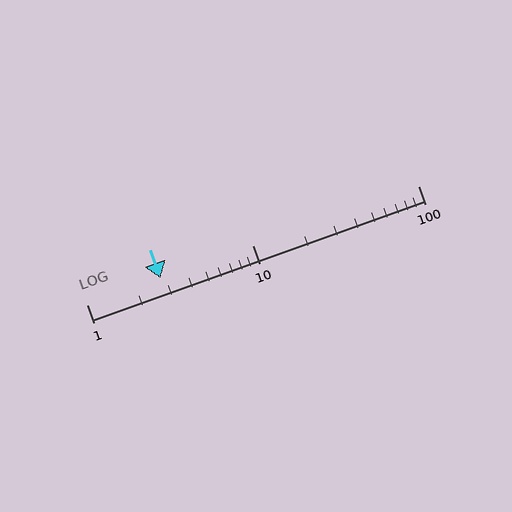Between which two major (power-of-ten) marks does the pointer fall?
The pointer is between 1 and 10.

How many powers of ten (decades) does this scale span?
The scale spans 2 decades, from 1 to 100.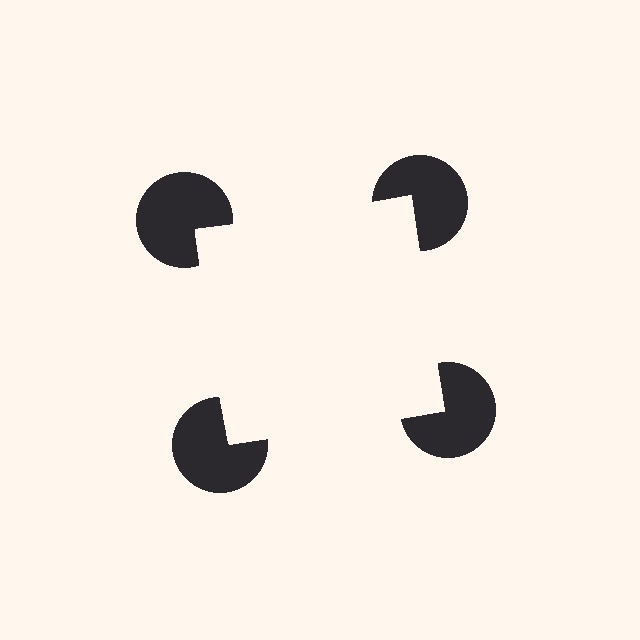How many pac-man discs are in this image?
There are 4 — one at each vertex of the illusory square.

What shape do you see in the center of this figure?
An illusory square — its edges are inferred from the aligned wedge cuts in the pac-man discs, not physically drawn.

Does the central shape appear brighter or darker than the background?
It typically appears slightly brighter than the background, even though no actual brightness change is drawn.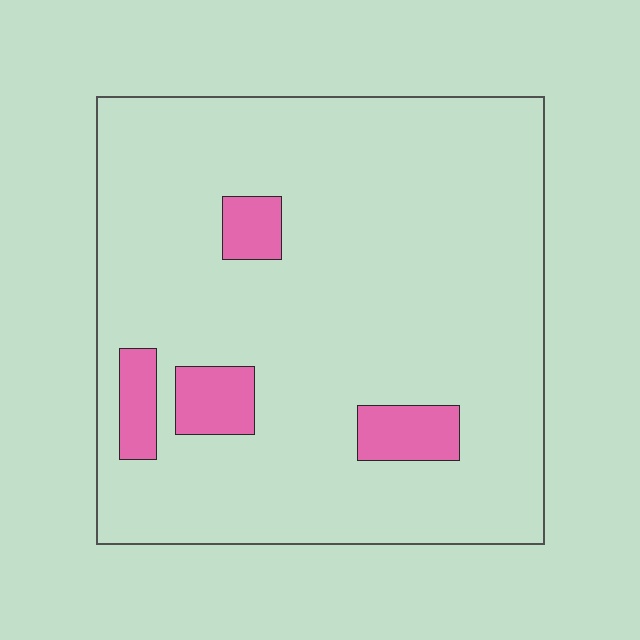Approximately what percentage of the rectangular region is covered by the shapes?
Approximately 10%.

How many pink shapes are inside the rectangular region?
4.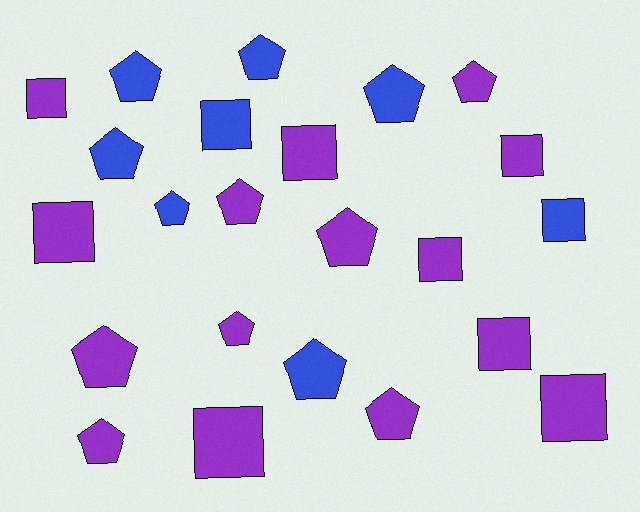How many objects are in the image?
There are 23 objects.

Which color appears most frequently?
Purple, with 15 objects.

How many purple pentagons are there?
There are 7 purple pentagons.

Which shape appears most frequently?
Pentagon, with 13 objects.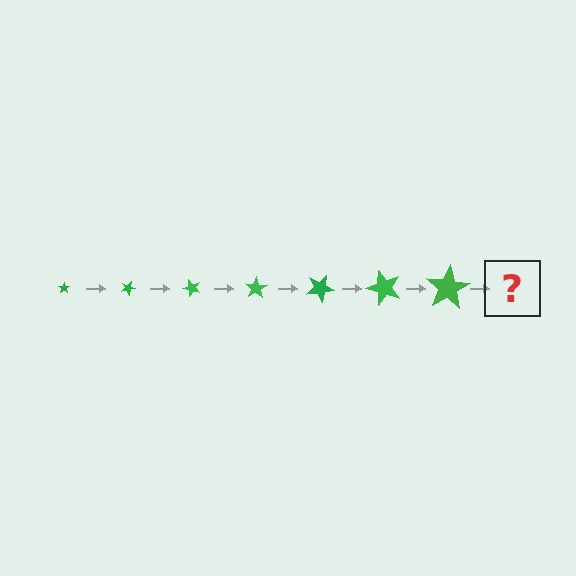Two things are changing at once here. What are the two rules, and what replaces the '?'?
The two rules are that the star grows larger each step and it rotates 25 degrees each step. The '?' should be a star, larger than the previous one and rotated 175 degrees from the start.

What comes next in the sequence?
The next element should be a star, larger than the previous one and rotated 175 degrees from the start.